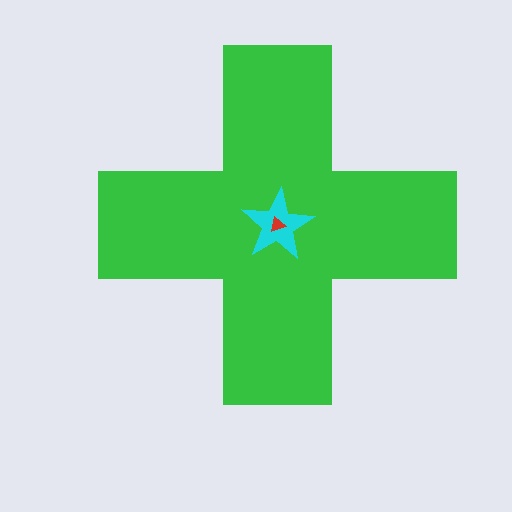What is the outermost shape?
The green cross.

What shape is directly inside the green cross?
The cyan star.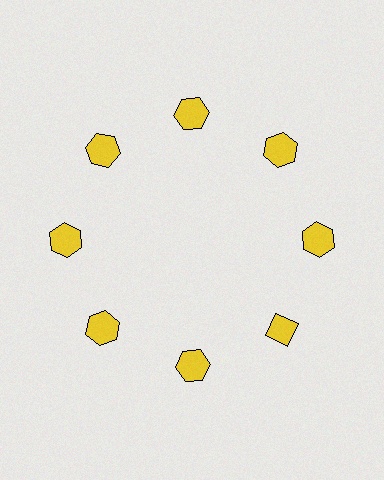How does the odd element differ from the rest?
It has a different shape: diamond instead of hexagon.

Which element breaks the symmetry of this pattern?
The yellow diamond at roughly the 4 o'clock position breaks the symmetry. All other shapes are yellow hexagons.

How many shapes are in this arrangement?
There are 8 shapes arranged in a ring pattern.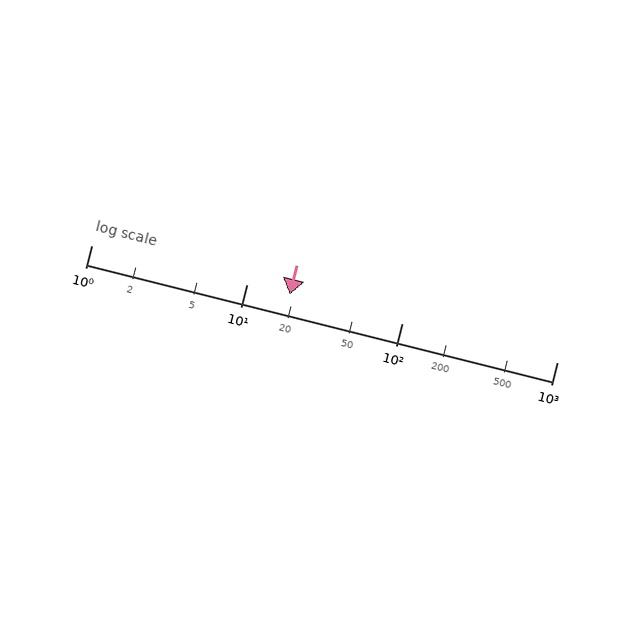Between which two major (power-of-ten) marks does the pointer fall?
The pointer is between 10 and 100.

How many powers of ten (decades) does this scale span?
The scale spans 3 decades, from 1 to 1000.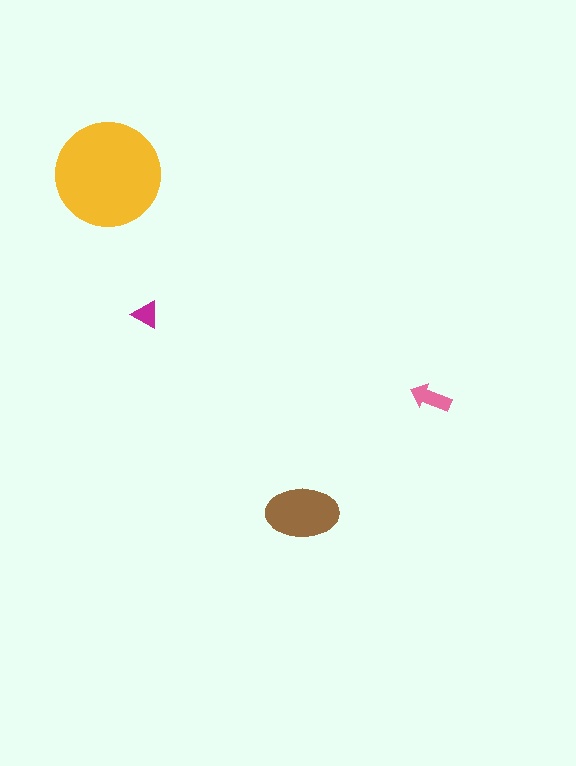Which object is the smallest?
The magenta triangle.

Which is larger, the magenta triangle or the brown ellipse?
The brown ellipse.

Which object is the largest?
The yellow circle.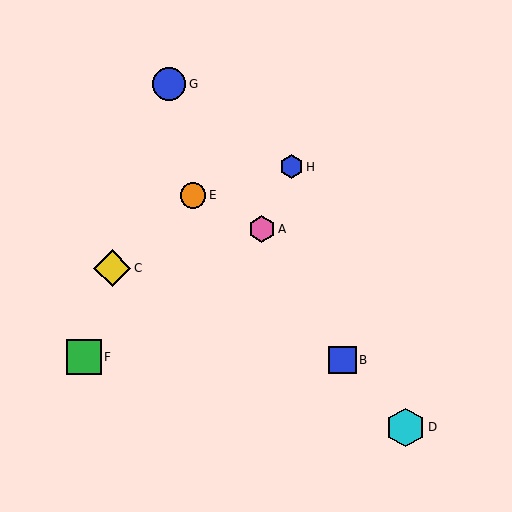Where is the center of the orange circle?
The center of the orange circle is at (193, 195).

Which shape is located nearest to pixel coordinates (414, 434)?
The cyan hexagon (labeled D) at (405, 427) is nearest to that location.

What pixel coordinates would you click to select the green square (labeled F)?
Click at (84, 357) to select the green square F.